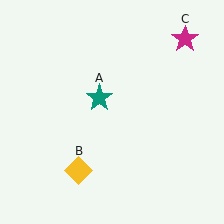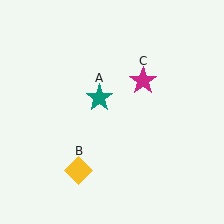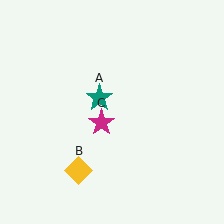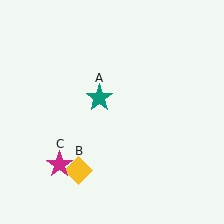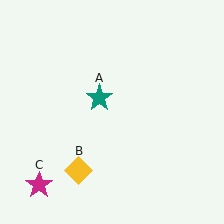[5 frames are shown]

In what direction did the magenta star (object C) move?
The magenta star (object C) moved down and to the left.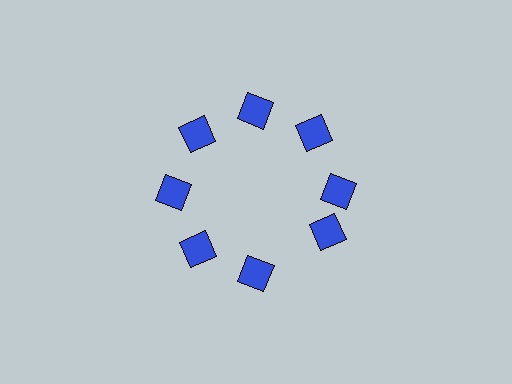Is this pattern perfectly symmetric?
No. The 8 blue squares are arranged in a ring, but one element near the 4 o'clock position is rotated out of alignment along the ring, breaking the 8-fold rotational symmetry.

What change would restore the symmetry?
The symmetry would be restored by rotating it back into even spacing with its neighbors so that all 8 squares sit at equal angles and equal distance from the center.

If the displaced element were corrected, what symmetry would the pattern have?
It would have 8-fold rotational symmetry — the pattern would map onto itself every 45 degrees.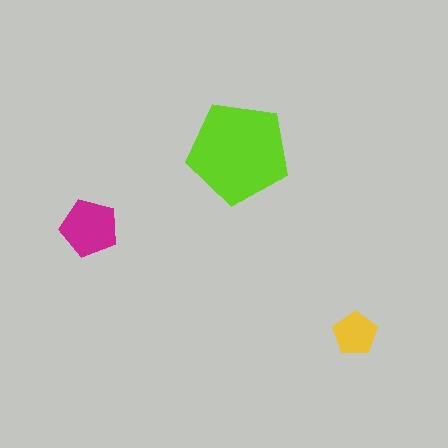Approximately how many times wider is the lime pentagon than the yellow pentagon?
About 2.5 times wider.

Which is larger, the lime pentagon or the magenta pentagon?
The lime one.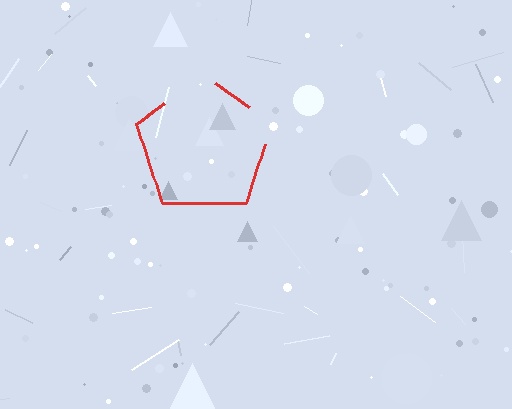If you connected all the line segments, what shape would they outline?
They would outline a pentagon.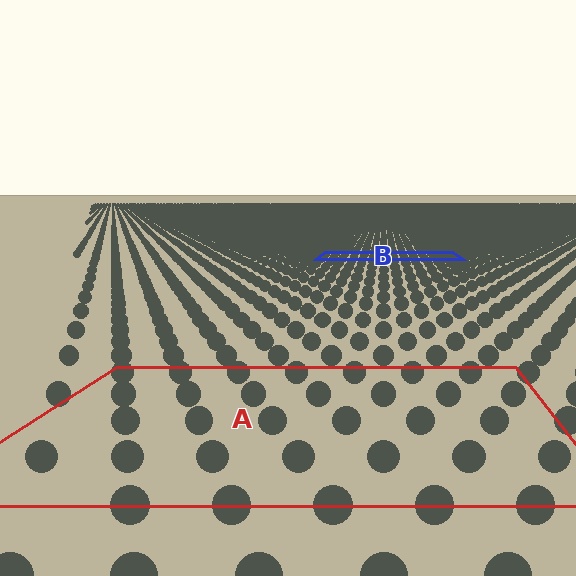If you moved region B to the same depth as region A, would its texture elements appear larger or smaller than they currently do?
They would appear larger. At a closer depth, the same texture elements are projected at a bigger on-screen size.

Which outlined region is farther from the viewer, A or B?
Region B is farther from the viewer — the texture elements inside it appear smaller and more densely packed.